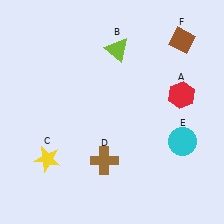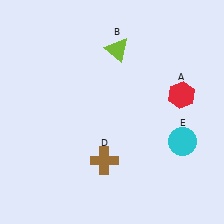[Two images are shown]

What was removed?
The yellow star (C), the brown diamond (F) were removed in Image 2.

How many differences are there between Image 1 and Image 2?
There are 2 differences between the two images.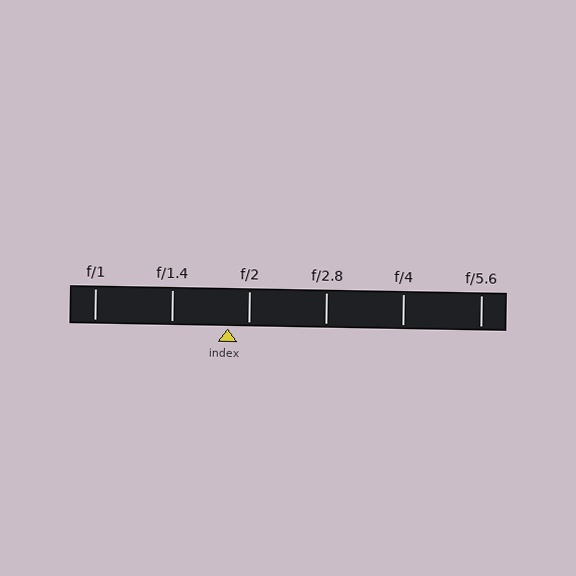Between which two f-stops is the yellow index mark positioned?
The index mark is between f/1.4 and f/2.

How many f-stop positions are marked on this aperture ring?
There are 6 f-stop positions marked.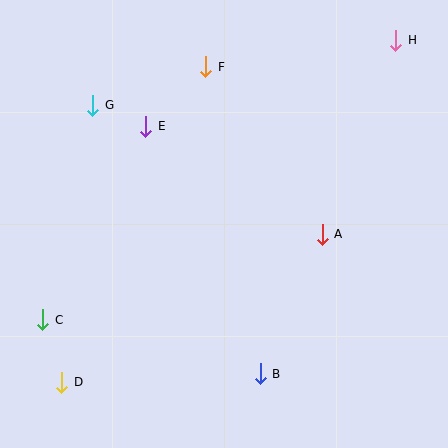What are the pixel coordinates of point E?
Point E is at (146, 126).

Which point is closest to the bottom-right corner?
Point B is closest to the bottom-right corner.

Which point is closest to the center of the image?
Point A at (322, 234) is closest to the center.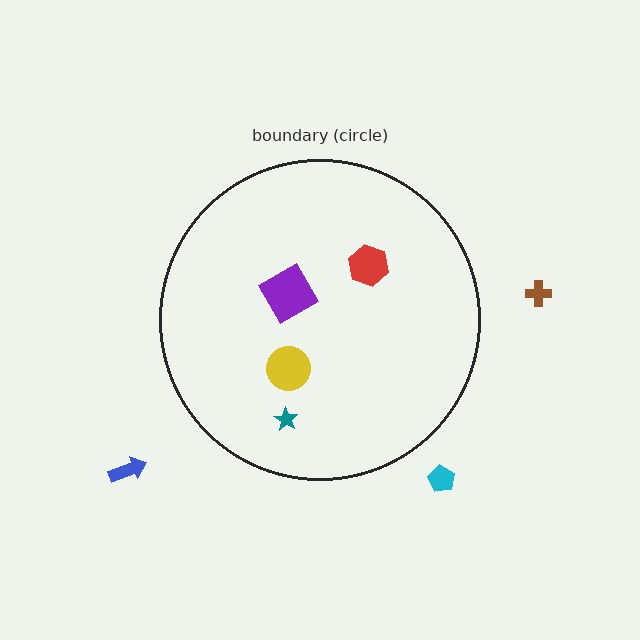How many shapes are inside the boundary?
4 inside, 3 outside.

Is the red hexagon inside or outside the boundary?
Inside.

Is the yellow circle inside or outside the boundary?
Inside.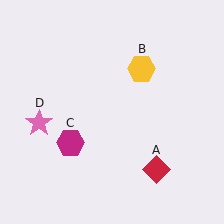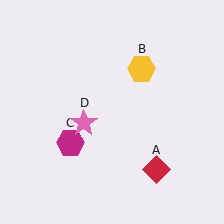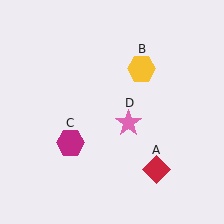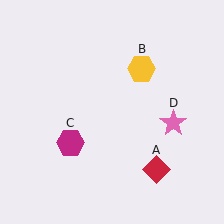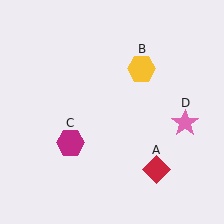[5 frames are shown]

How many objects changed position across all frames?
1 object changed position: pink star (object D).